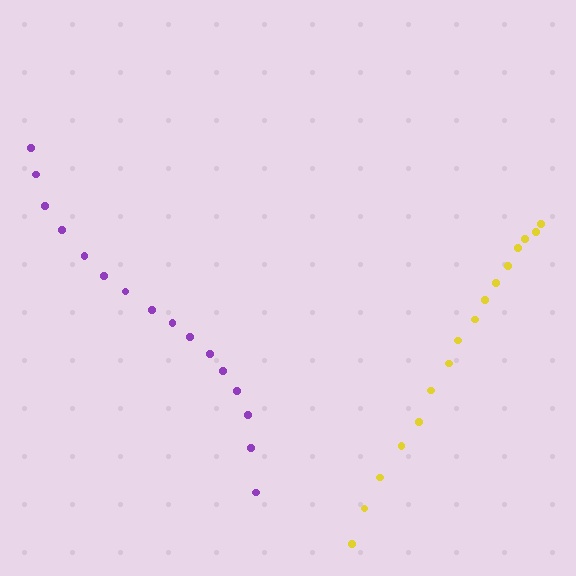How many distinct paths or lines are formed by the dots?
There are 2 distinct paths.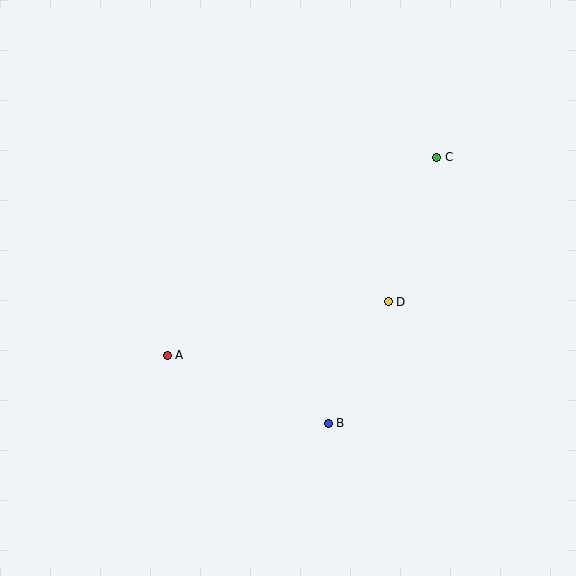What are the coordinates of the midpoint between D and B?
The midpoint between D and B is at (358, 363).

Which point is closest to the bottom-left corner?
Point A is closest to the bottom-left corner.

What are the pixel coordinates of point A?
Point A is at (167, 355).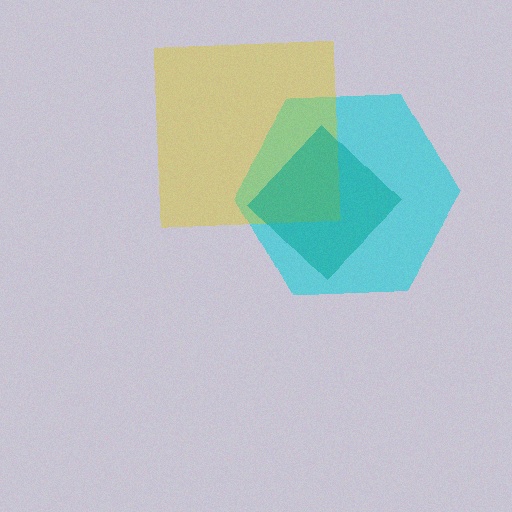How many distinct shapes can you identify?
There are 3 distinct shapes: a cyan hexagon, a yellow square, a teal diamond.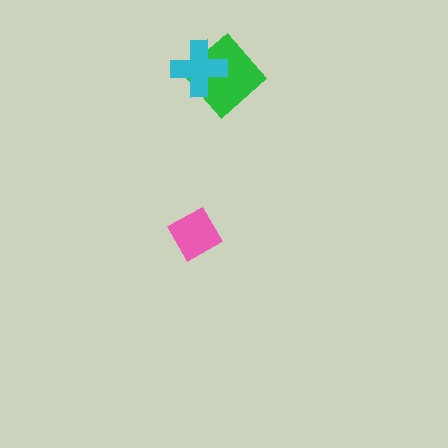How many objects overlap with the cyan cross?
1 object overlaps with the cyan cross.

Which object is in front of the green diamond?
The cyan cross is in front of the green diamond.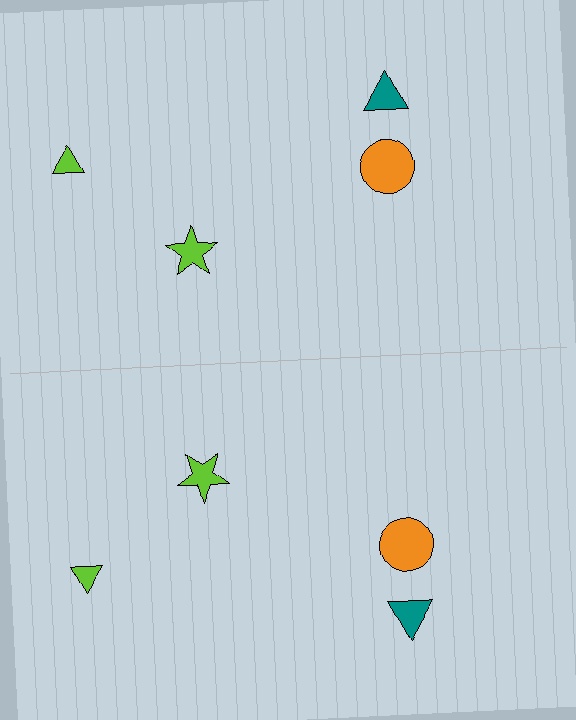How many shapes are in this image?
There are 8 shapes in this image.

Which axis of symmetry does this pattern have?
The pattern has a horizontal axis of symmetry running through the center of the image.